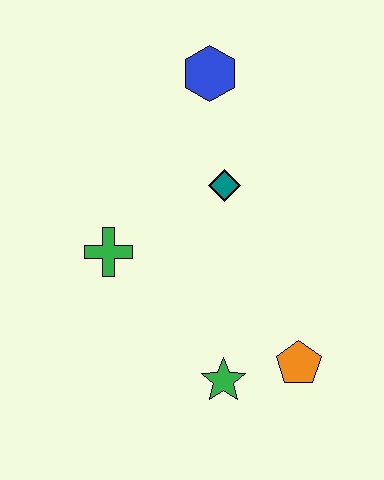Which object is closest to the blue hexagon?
The teal diamond is closest to the blue hexagon.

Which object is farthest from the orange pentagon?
The blue hexagon is farthest from the orange pentagon.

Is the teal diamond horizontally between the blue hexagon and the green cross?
No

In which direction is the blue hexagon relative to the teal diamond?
The blue hexagon is above the teal diamond.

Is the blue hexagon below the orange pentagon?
No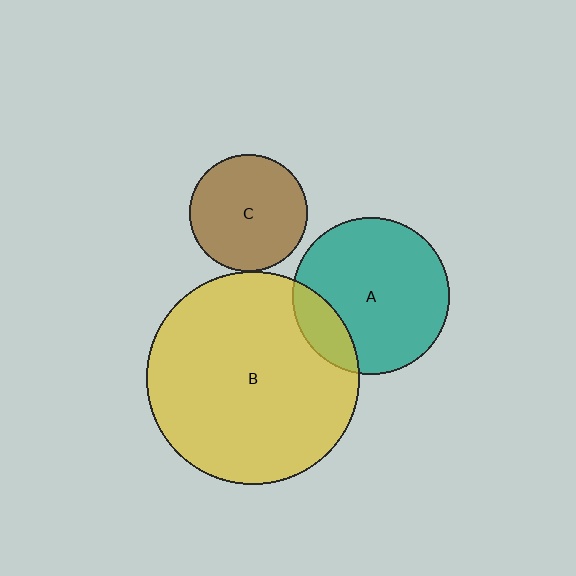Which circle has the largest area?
Circle B (yellow).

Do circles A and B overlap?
Yes.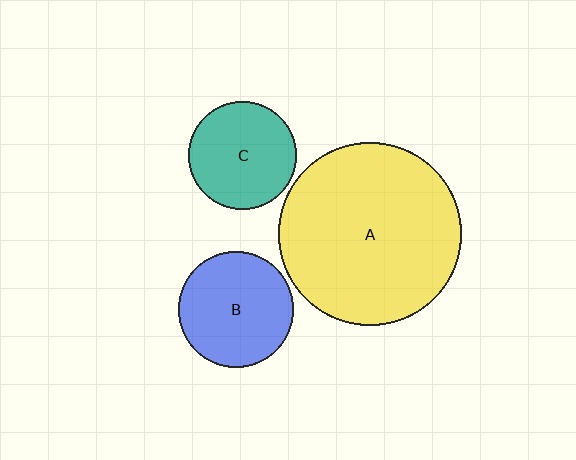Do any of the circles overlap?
No, none of the circles overlap.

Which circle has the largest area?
Circle A (yellow).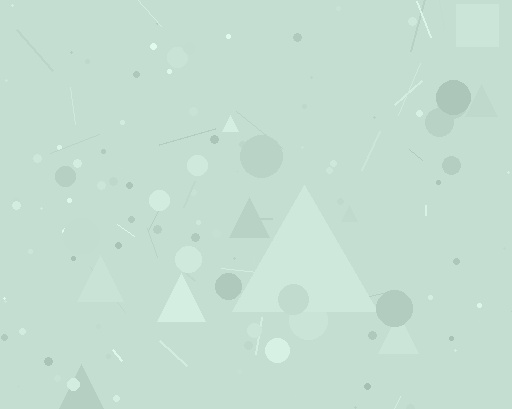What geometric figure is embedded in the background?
A triangle is embedded in the background.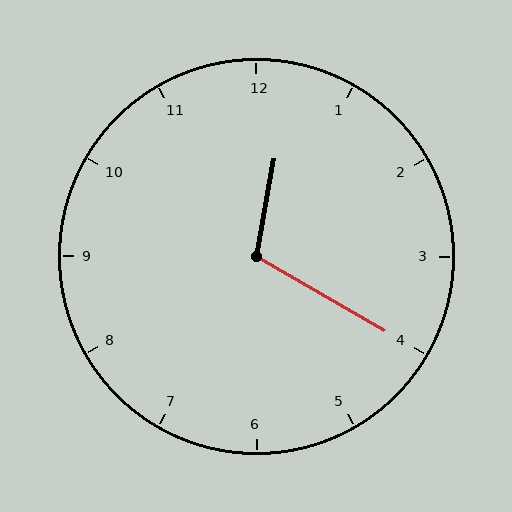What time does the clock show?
12:20.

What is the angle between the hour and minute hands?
Approximately 110 degrees.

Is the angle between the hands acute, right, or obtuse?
It is obtuse.